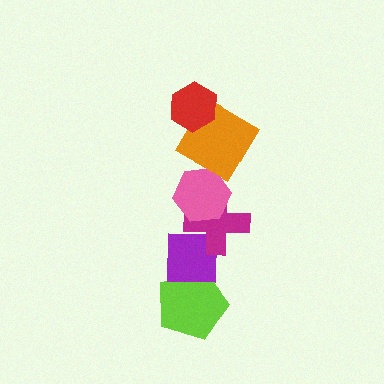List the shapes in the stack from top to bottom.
From top to bottom: the red hexagon, the orange diamond, the pink hexagon, the magenta cross, the purple square, the lime pentagon.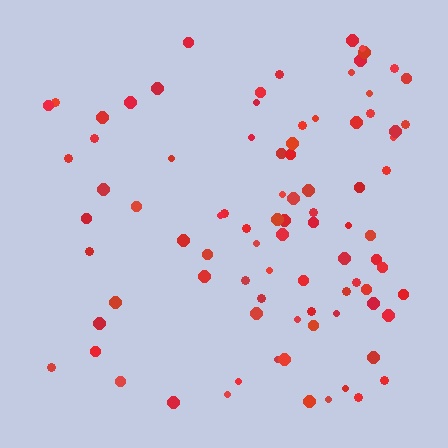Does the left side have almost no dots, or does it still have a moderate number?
Still a moderate number, just noticeably fewer than the right.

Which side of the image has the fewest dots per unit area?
The left.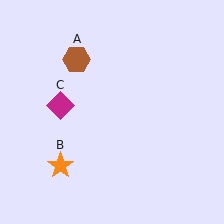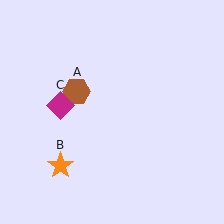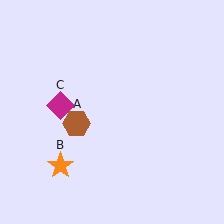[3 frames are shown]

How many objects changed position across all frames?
1 object changed position: brown hexagon (object A).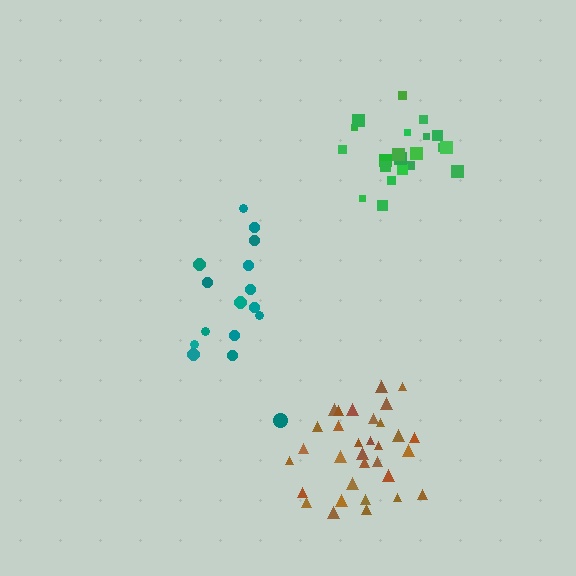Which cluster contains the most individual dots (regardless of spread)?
Brown (32).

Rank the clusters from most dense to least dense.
green, brown, teal.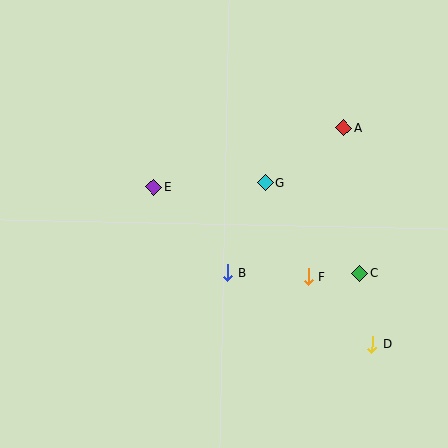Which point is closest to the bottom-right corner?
Point D is closest to the bottom-right corner.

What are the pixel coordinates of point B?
Point B is at (228, 273).